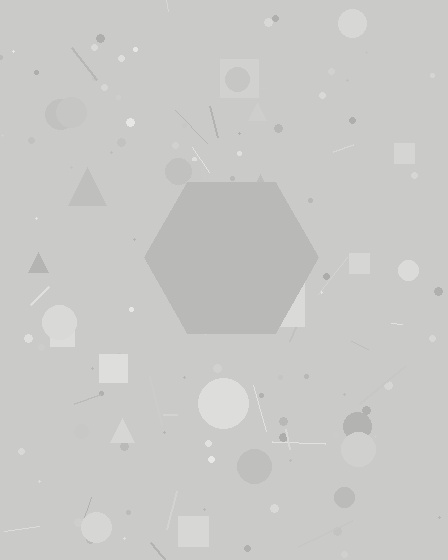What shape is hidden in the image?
A hexagon is hidden in the image.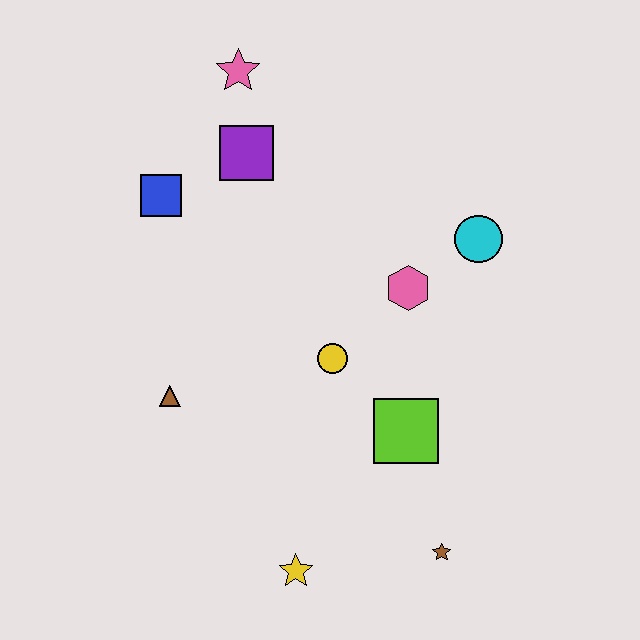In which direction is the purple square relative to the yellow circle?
The purple square is above the yellow circle.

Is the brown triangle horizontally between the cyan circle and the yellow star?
No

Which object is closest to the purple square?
The pink star is closest to the purple square.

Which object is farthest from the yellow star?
The pink star is farthest from the yellow star.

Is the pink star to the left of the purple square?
Yes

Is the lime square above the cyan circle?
No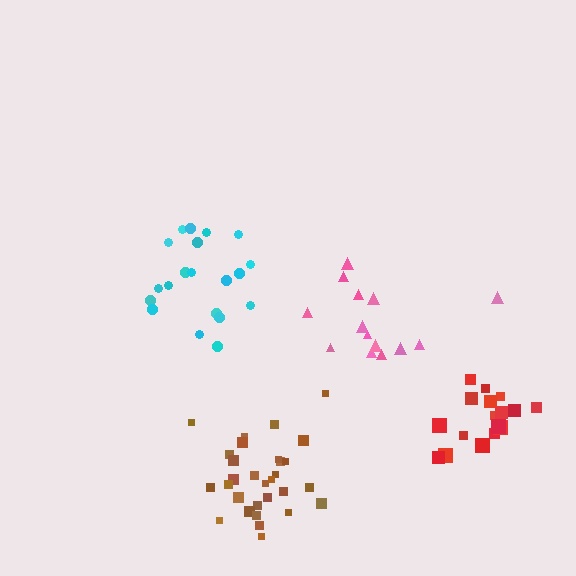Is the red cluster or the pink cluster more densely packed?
Red.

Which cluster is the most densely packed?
Red.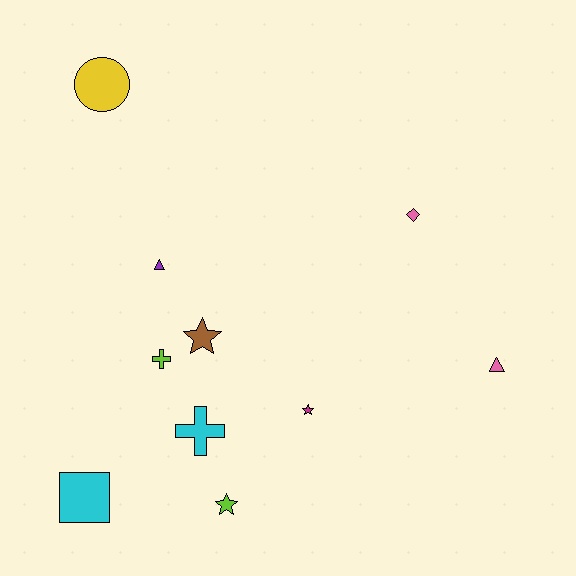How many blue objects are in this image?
There are no blue objects.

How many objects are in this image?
There are 10 objects.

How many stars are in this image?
There are 3 stars.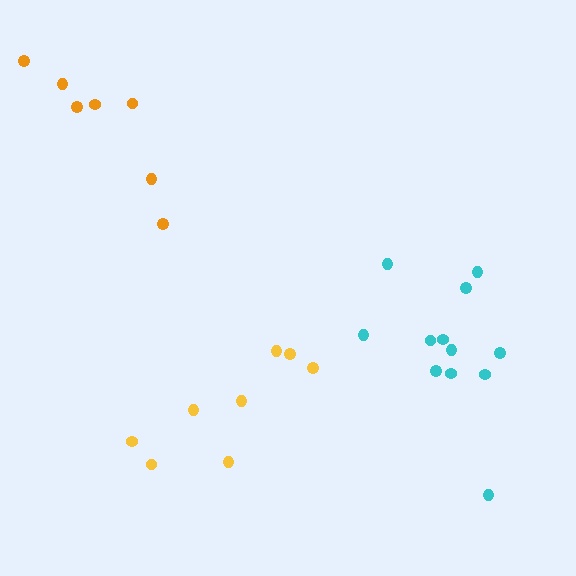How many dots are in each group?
Group 1: 12 dots, Group 2: 8 dots, Group 3: 7 dots (27 total).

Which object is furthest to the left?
The orange cluster is leftmost.